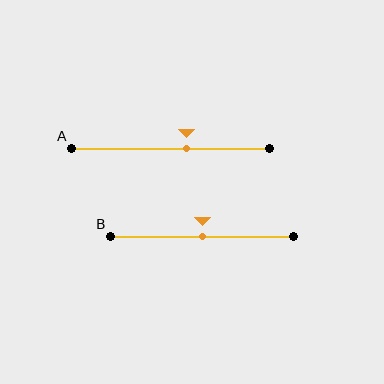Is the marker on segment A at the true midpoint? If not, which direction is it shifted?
No, the marker on segment A is shifted to the right by about 8% of the segment length.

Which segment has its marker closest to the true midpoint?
Segment B has its marker closest to the true midpoint.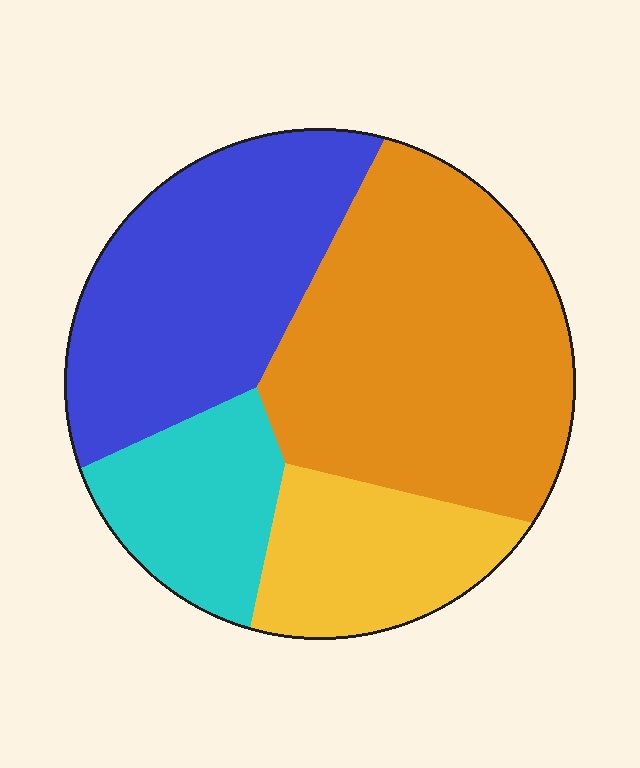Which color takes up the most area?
Orange, at roughly 40%.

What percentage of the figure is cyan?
Cyan takes up about one eighth (1/8) of the figure.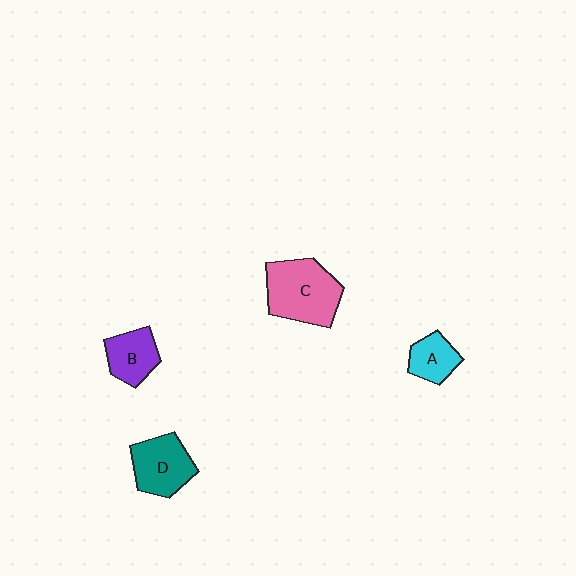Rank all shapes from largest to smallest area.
From largest to smallest: C (pink), D (teal), B (purple), A (cyan).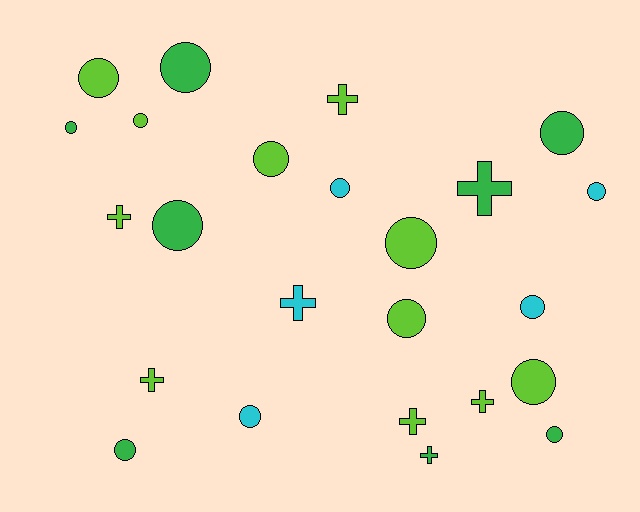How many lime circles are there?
There are 6 lime circles.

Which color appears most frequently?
Lime, with 11 objects.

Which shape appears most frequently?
Circle, with 16 objects.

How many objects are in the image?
There are 24 objects.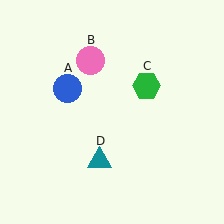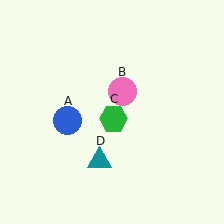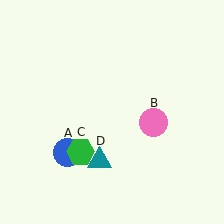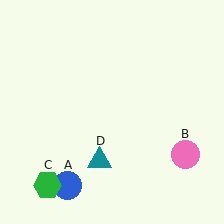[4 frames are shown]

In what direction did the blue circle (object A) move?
The blue circle (object A) moved down.